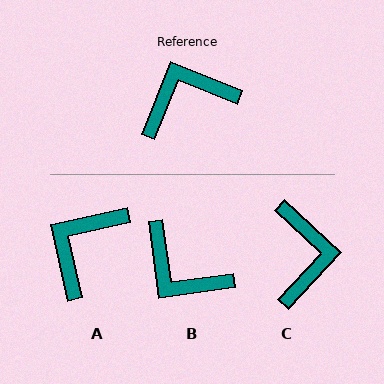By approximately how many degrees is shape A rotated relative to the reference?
Approximately 34 degrees counter-clockwise.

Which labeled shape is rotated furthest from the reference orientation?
B, about 120 degrees away.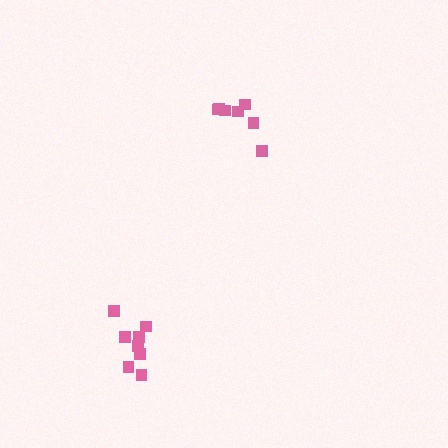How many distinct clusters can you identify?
There are 2 distinct clusters.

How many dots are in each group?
Group 1: 7 dots, Group 2: 9 dots (16 total).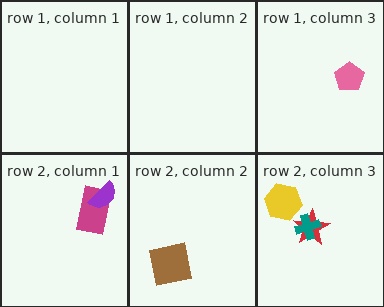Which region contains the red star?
The row 2, column 3 region.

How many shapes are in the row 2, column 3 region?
3.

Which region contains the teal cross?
The row 2, column 3 region.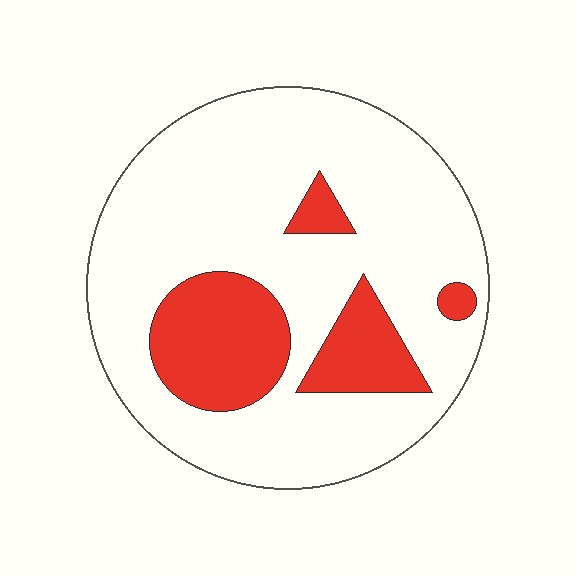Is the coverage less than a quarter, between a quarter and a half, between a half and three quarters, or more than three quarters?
Less than a quarter.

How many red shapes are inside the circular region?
4.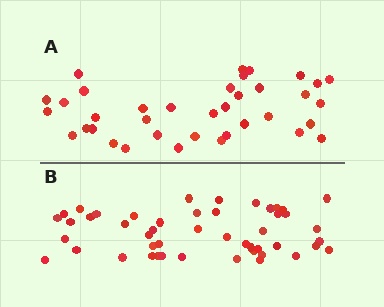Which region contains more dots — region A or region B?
Region B (the bottom region) has more dots.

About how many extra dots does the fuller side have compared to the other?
Region B has roughly 12 or so more dots than region A.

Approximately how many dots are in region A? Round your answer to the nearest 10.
About 40 dots. (The exact count is 37, which rounds to 40.)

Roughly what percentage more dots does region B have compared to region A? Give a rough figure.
About 30% more.